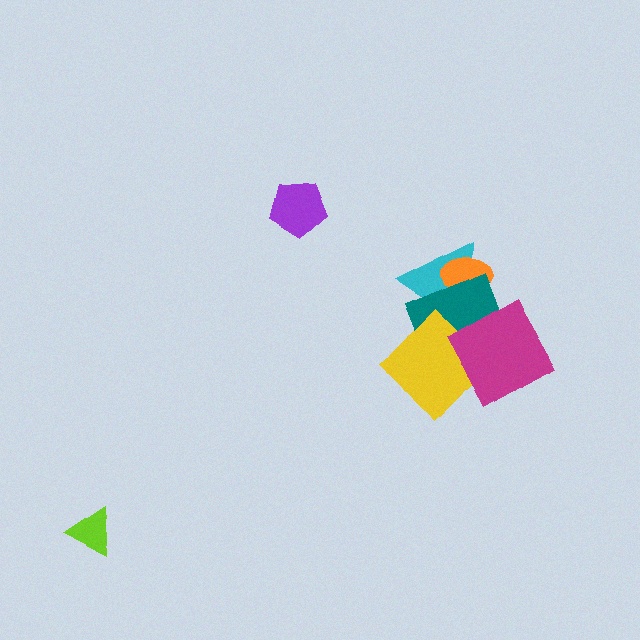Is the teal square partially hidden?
Yes, it is partially covered by another shape.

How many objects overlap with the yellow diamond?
2 objects overlap with the yellow diamond.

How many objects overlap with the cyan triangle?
2 objects overlap with the cyan triangle.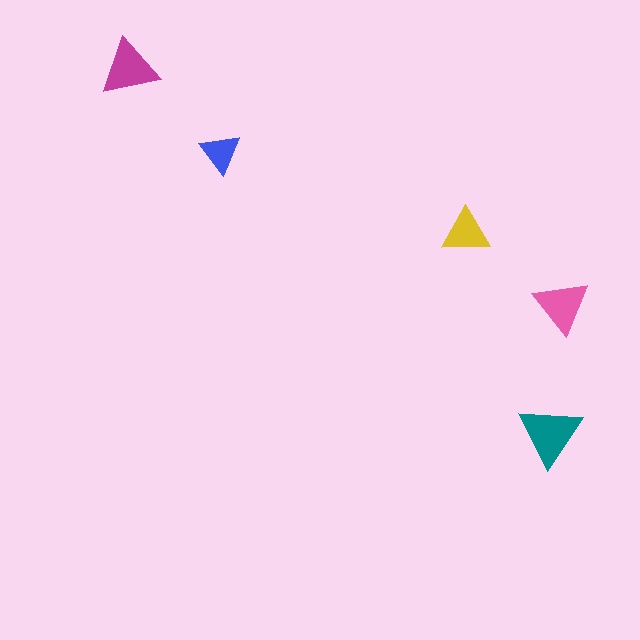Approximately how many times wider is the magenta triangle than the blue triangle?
About 1.5 times wider.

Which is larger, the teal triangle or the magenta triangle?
The teal one.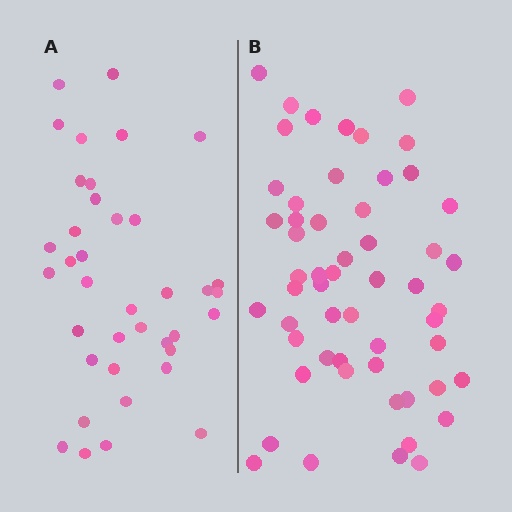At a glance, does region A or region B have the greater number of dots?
Region B (the right region) has more dots.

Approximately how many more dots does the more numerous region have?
Region B has approximately 15 more dots than region A.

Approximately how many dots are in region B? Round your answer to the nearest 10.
About 60 dots. (The exact count is 55, which rounds to 60.)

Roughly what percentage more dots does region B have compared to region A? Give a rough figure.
About 45% more.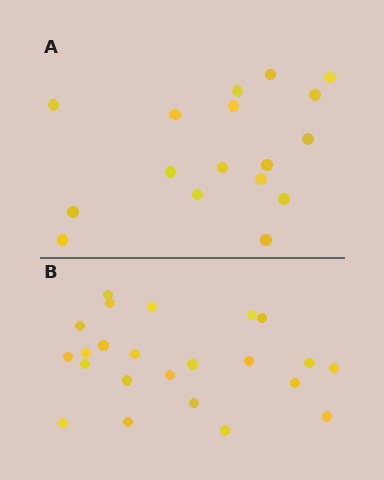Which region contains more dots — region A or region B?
Region B (the bottom region) has more dots.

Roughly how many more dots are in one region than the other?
Region B has about 6 more dots than region A.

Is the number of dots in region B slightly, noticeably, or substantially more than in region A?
Region B has noticeably more, but not dramatically so. The ratio is roughly 1.4 to 1.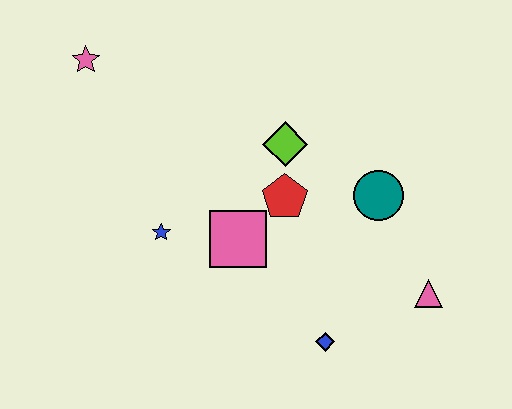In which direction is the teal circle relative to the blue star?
The teal circle is to the right of the blue star.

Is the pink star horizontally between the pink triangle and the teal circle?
No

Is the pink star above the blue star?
Yes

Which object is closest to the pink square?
The red pentagon is closest to the pink square.